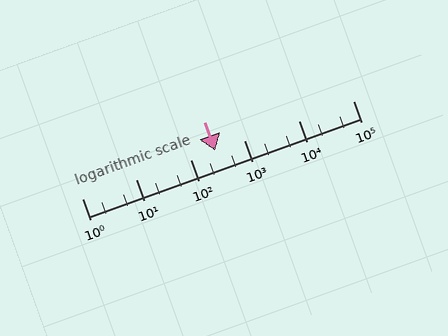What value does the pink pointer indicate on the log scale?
The pointer indicates approximately 290.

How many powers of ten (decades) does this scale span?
The scale spans 5 decades, from 1 to 100000.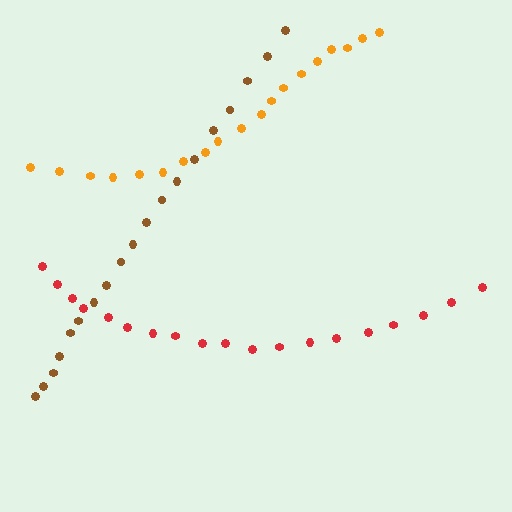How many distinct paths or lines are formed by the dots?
There are 3 distinct paths.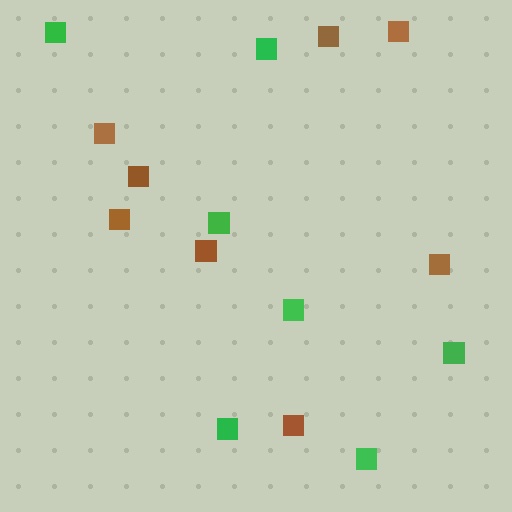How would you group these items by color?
There are 2 groups: one group of green squares (7) and one group of brown squares (8).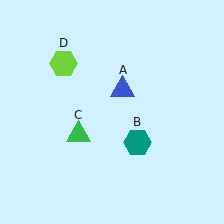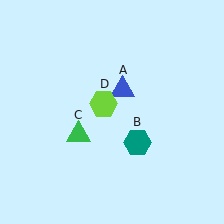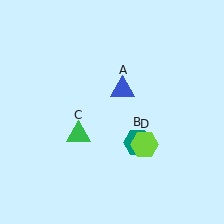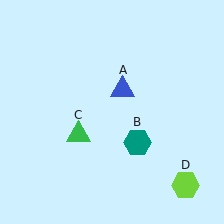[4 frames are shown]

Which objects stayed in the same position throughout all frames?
Blue triangle (object A) and teal hexagon (object B) and green triangle (object C) remained stationary.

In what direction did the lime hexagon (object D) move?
The lime hexagon (object D) moved down and to the right.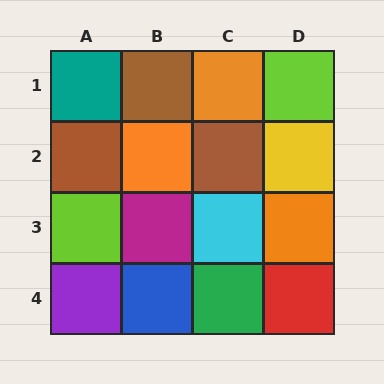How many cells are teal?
1 cell is teal.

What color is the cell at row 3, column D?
Orange.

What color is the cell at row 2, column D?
Yellow.